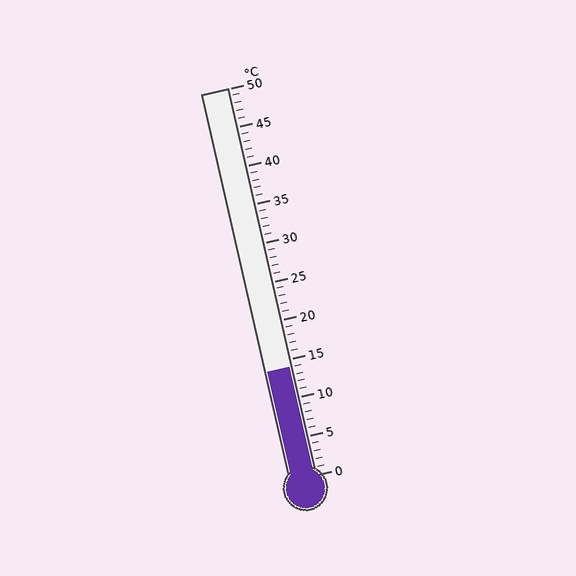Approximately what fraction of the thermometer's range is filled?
The thermometer is filled to approximately 30% of its range.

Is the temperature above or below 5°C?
The temperature is above 5°C.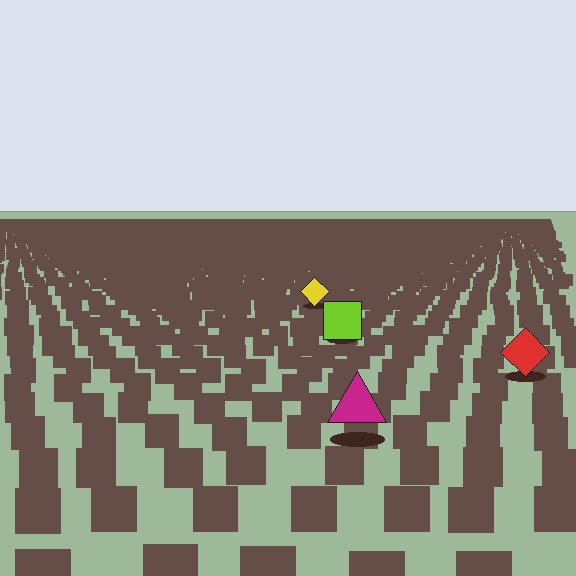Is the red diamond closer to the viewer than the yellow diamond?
Yes. The red diamond is closer — you can tell from the texture gradient: the ground texture is coarser near it.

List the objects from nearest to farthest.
From nearest to farthest: the magenta triangle, the red diamond, the lime square, the yellow diamond.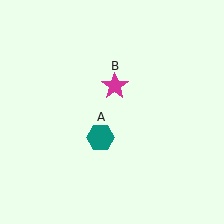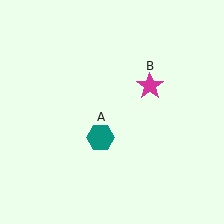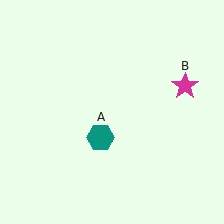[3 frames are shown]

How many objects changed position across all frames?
1 object changed position: magenta star (object B).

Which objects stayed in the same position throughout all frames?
Teal hexagon (object A) remained stationary.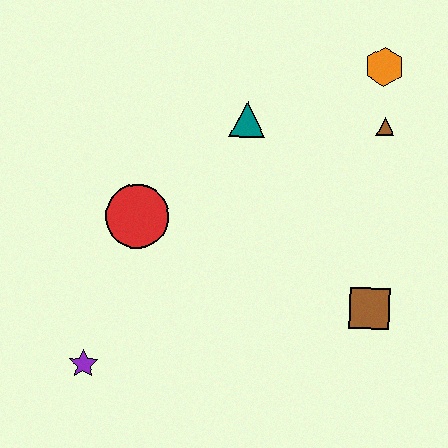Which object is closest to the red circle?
The teal triangle is closest to the red circle.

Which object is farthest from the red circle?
The orange hexagon is farthest from the red circle.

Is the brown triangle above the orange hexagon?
No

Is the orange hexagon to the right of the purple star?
Yes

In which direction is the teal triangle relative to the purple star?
The teal triangle is above the purple star.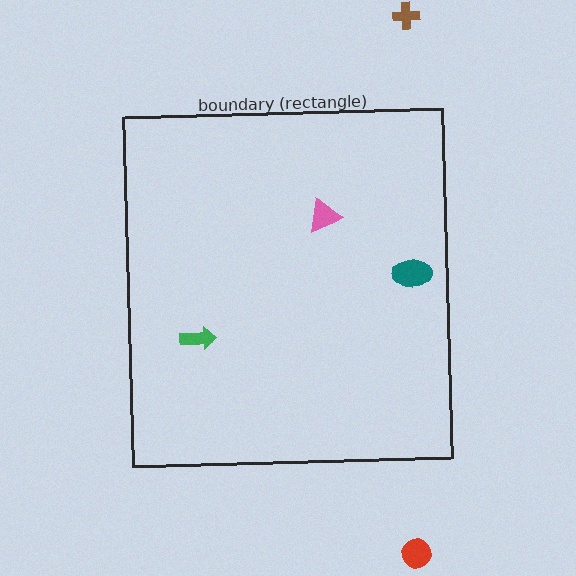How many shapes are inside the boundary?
3 inside, 2 outside.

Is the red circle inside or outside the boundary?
Outside.